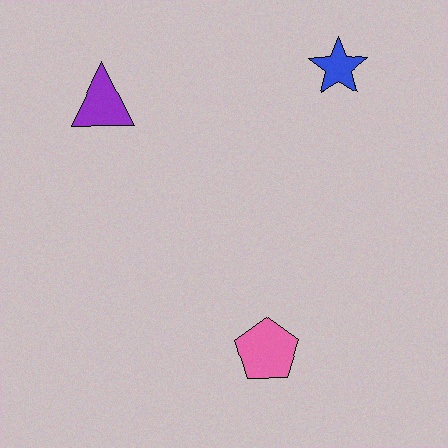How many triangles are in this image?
There is 1 triangle.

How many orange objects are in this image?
There are no orange objects.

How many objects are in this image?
There are 3 objects.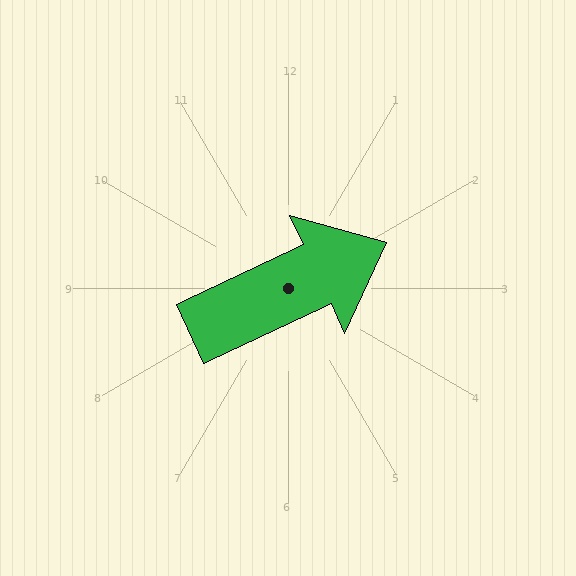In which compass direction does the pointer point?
Northeast.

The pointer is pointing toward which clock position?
Roughly 2 o'clock.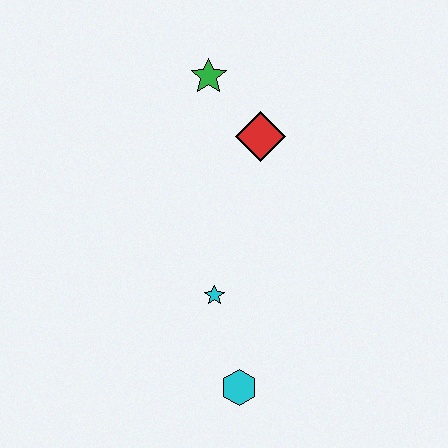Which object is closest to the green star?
The red diamond is closest to the green star.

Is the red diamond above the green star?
No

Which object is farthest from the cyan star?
The green star is farthest from the cyan star.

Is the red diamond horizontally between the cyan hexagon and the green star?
No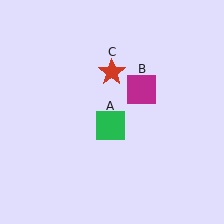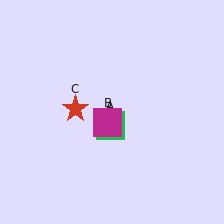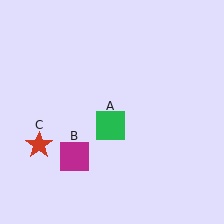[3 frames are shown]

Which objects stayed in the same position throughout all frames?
Green square (object A) remained stationary.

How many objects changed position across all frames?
2 objects changed position: magenta square (object B), red star (object C).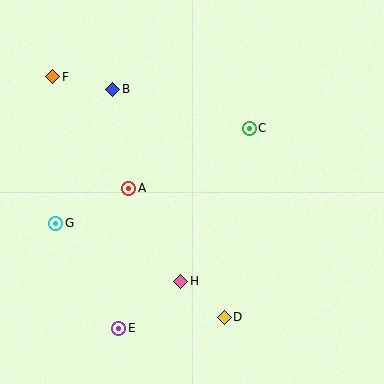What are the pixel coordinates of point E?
Point E is at (119, 328).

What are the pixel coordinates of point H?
Point H is at (181, 281).